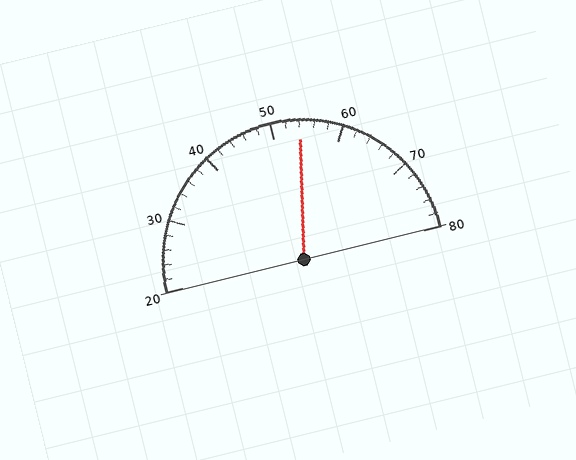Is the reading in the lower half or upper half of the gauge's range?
The reading is in the upper half of the range (20 to 80).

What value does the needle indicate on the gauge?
The needle indicates approximately 54.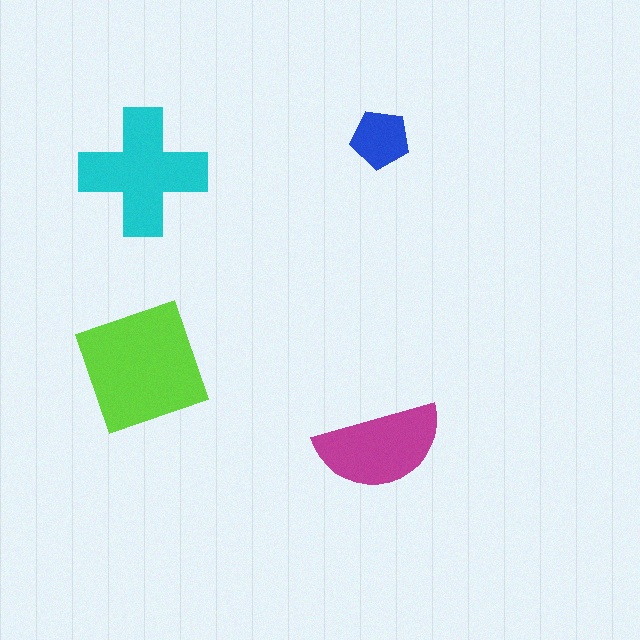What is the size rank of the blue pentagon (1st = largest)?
4th.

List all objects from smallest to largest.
The blue pentagon, the magenta semicircle, the cyan cross, the lime square.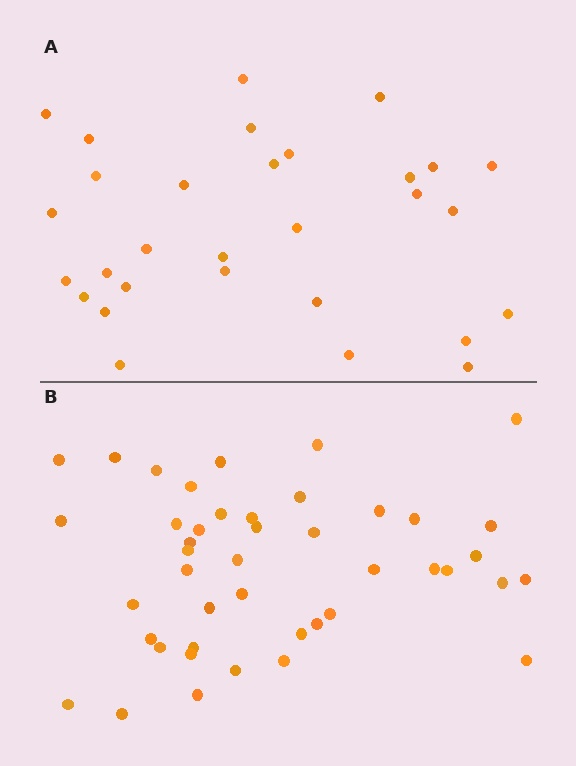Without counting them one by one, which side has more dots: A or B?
Region B (the bottom region) has more dots.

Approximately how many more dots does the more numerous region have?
Region B has approximately 15 more dots than region A.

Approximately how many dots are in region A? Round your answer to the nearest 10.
About 30 dots.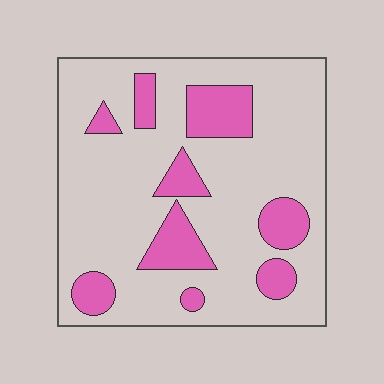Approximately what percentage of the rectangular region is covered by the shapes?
Approximately 20%.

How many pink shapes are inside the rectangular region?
9.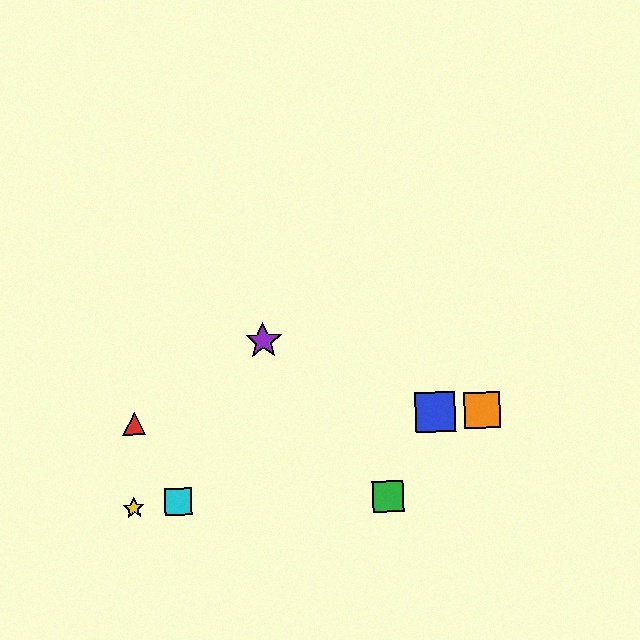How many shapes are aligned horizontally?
3 shapes (the red triangle, the blue square, the orange square) are aligned horizontally.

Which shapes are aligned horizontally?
The red triangle, the blue square, the orange square are aligned horizontally.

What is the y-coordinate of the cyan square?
The cyan square is at y≈502.